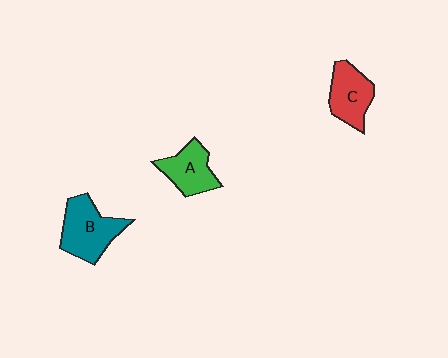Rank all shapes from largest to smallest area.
From largest to smallest: B (teal), C (red), A (green).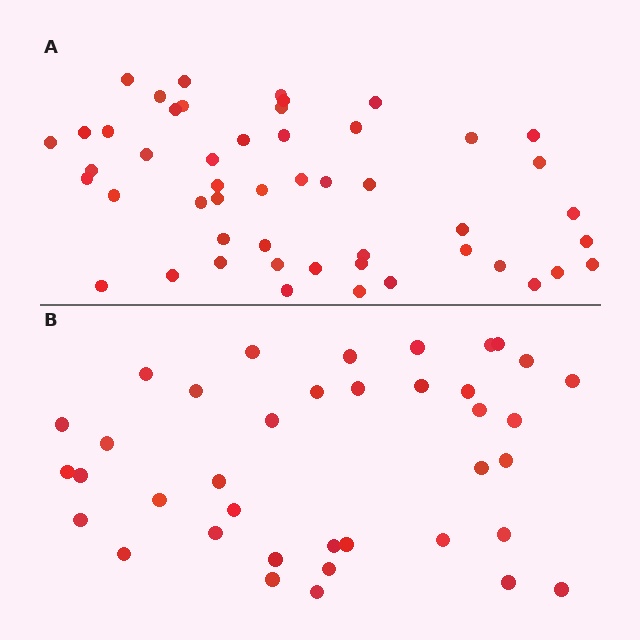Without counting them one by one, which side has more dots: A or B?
Region A (the top region) has more dots.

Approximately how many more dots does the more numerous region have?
Region A has roughly 12 or so more dots than region B.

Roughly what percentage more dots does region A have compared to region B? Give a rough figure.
About 30% more.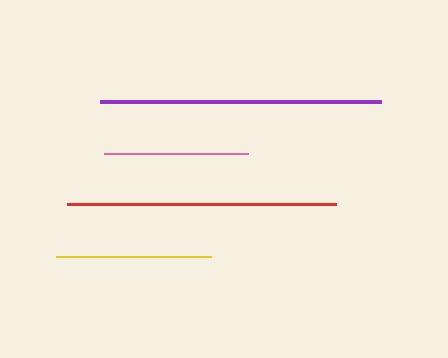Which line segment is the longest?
The purple line is the longest at approximately 281 pixels.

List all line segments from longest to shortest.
From longest to shortest: purple, red, yellow, pink.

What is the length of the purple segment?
The purple segment is approximately 281 pixels long.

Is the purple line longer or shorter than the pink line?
The purple line is longer than the pink line.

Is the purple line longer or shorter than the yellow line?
The purple line is longer than the yellow line.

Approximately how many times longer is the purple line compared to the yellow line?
The purple line is approximately 1.8 times the length of the yellow line.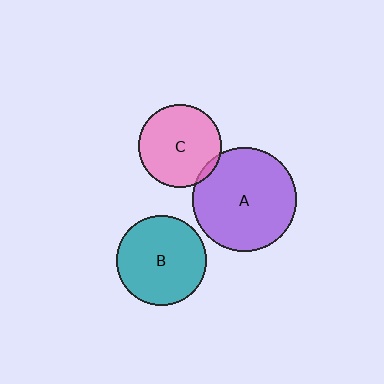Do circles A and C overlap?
Yes.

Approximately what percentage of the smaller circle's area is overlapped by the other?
Approximately 5%.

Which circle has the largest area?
Circle A (purple).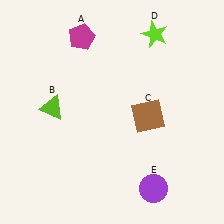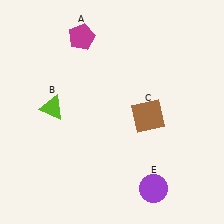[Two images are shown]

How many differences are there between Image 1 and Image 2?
There is 1 difference between the two images.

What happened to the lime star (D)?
The lime star (D) was removed in Image 2. It was in the top-right area of Image 1.